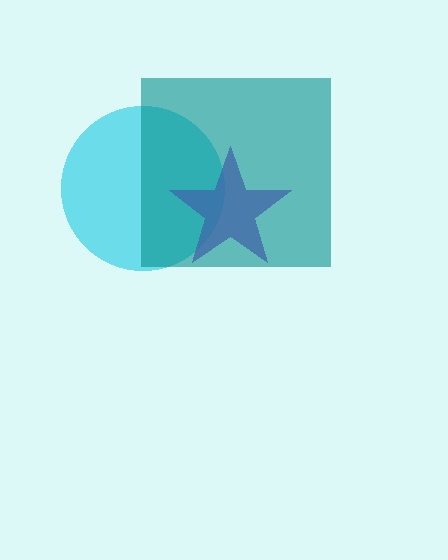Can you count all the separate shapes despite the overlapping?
Yes, there are 3 separate shapes.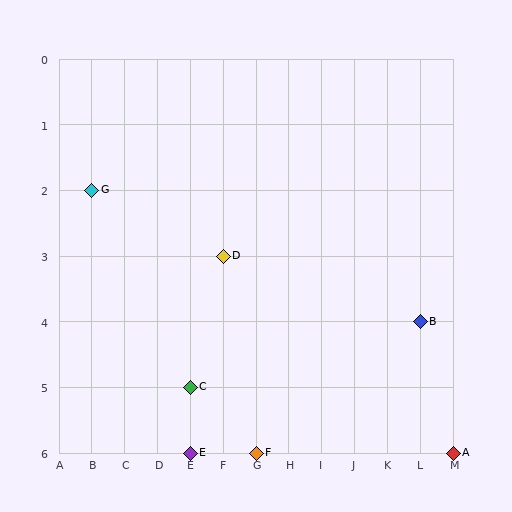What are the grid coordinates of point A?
Point A is at grid coordinates (M, 6).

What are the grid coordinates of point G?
Point G is at grid coordinates (B, 2).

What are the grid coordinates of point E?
Point E is at grid coordinates (E, 6).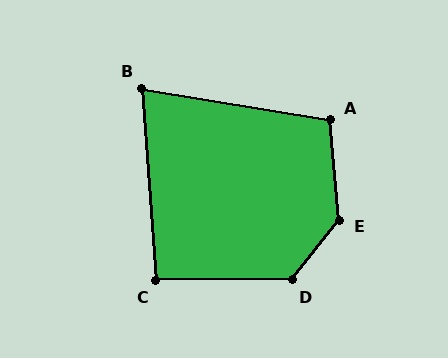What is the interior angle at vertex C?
Approximately 94 degrees (approximately right).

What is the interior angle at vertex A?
Approximately 104 degrees (obtuse).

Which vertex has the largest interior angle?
E, at approximately 138 degrees.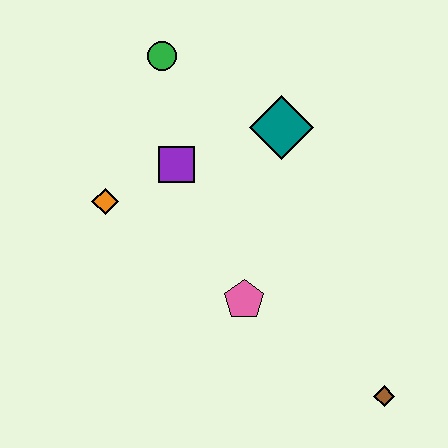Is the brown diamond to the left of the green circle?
No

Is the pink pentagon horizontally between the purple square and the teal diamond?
Yes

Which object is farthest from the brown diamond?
The green circle is farthest from the brown diamond.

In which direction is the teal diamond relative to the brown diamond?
The teal diamond is above the brown diamond.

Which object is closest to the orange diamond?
The purple square is closest to the orange diamond.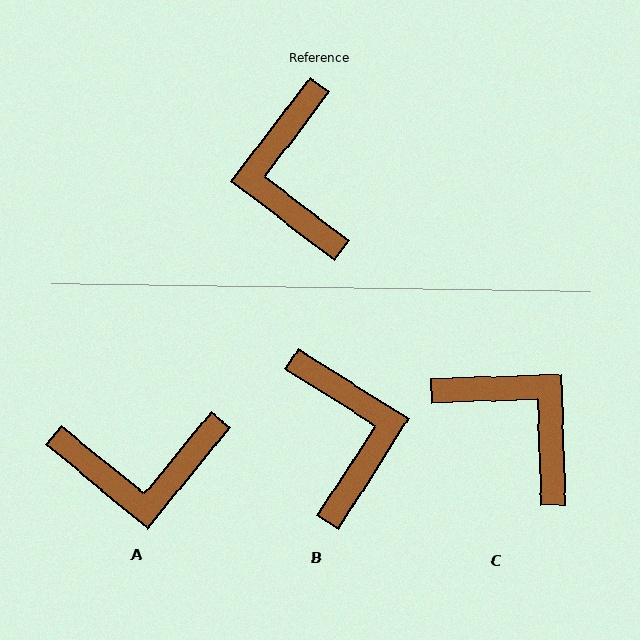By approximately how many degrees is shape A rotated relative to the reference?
Approximately 88 degrees counter-clockwise.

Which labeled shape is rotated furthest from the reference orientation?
B, about 175 degrees away.